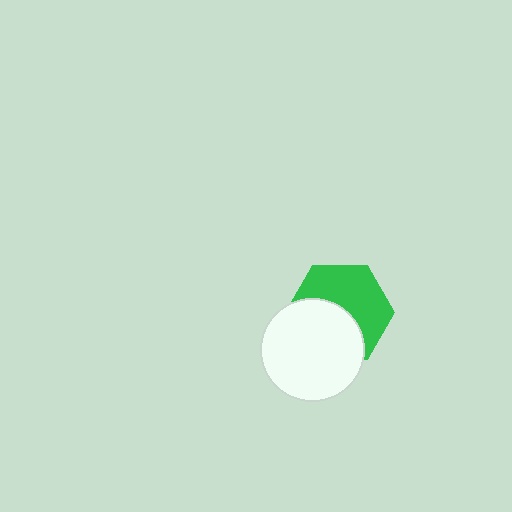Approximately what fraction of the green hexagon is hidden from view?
Roughly 46% of the green hexagon is hidden behind the white circle.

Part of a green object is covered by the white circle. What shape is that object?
It is a hexagon.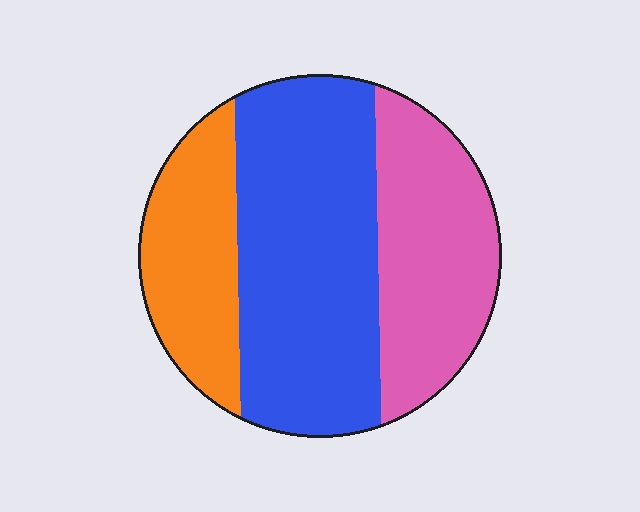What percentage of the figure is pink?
Pink takes up about one third (1/3) of the figure.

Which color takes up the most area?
Blue, at roughly 50%.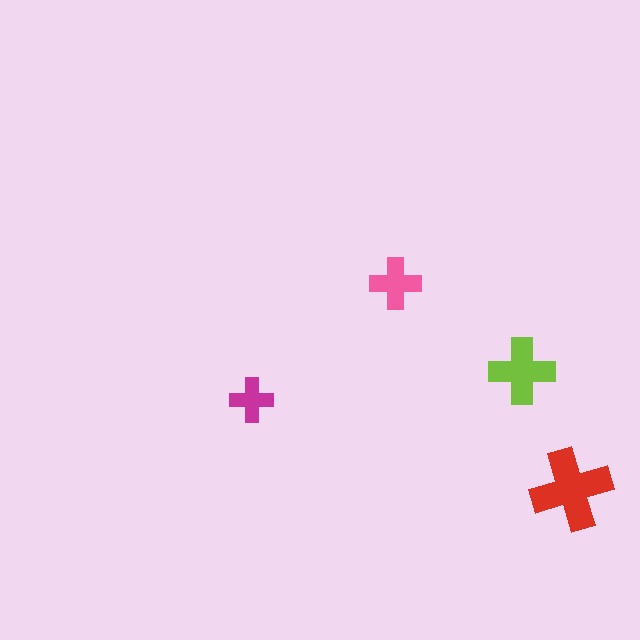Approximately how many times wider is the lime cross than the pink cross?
About 1.5 times wider.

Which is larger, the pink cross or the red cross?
The red one.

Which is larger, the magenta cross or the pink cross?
The pink one.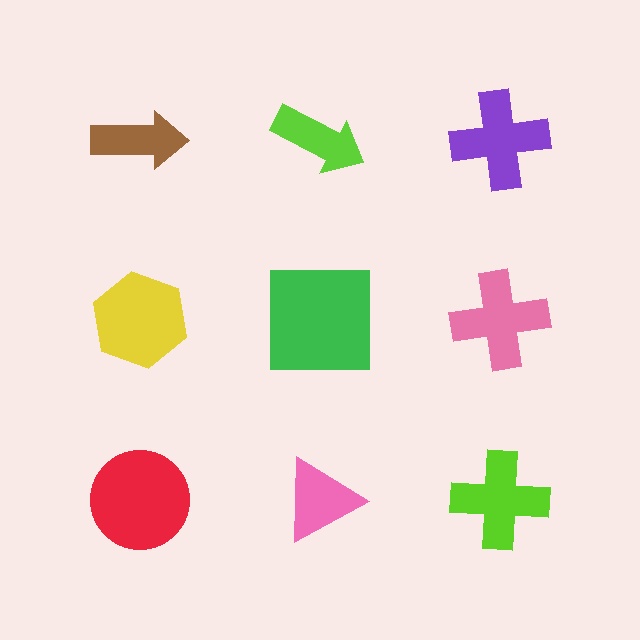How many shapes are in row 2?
3 shapes.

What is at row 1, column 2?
A lime arrow.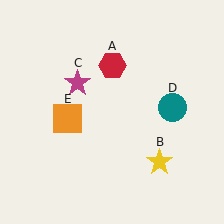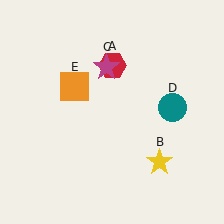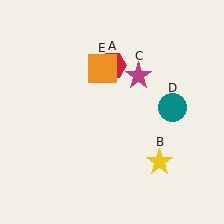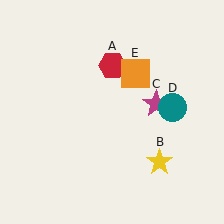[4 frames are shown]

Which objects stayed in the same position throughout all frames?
Red hexagon (object A) and yellow star (object B) and teal circle (object D) remained stationary.